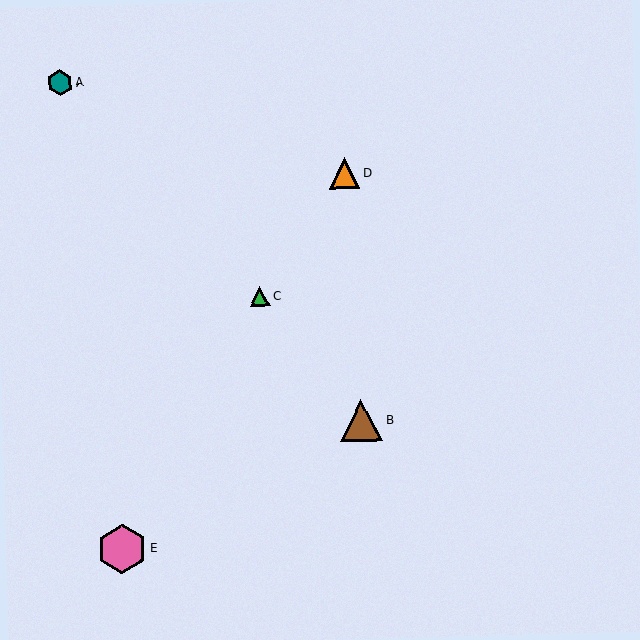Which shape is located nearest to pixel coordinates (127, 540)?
The pink hexagon (labeled E) at (122, 549) is nearest to that location.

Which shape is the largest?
The pink hexagon (labeled E) is the largest.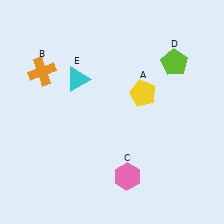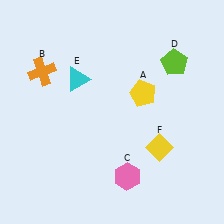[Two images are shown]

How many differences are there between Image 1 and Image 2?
There is 1 difference between the two images.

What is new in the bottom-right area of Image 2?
A yellow diamond (F) was added in the bottom-right area of Image 2.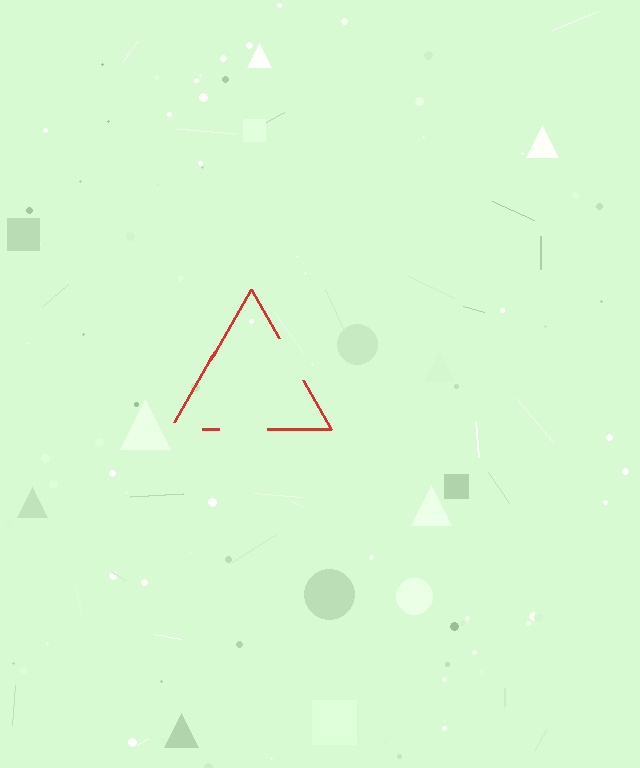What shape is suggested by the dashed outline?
The dashed outline suggests a triangle.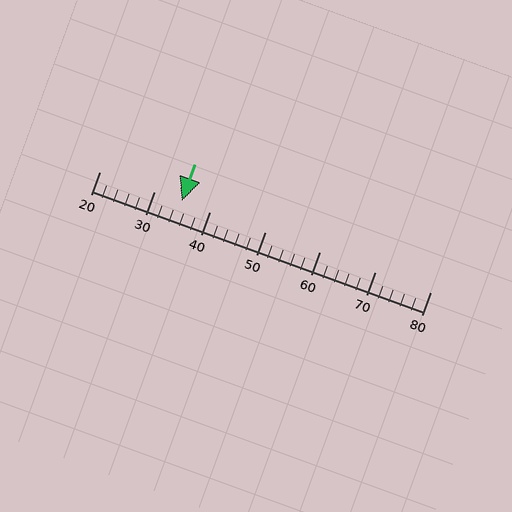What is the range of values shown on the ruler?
The ruler shows values from 20 to 80.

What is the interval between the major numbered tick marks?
The major tick marks are spaced 10 units apart.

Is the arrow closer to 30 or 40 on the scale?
The arrow is closer to 30.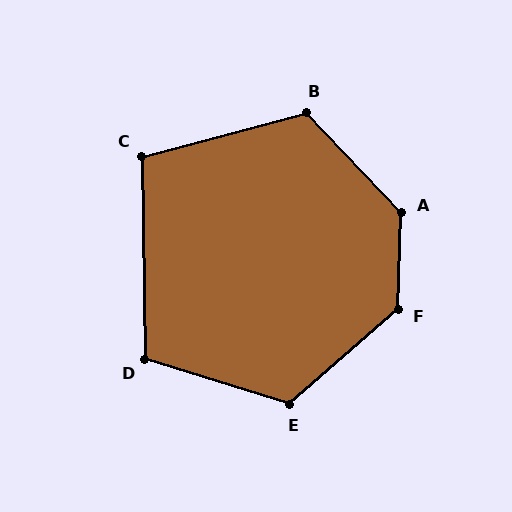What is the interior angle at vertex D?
Approximately 108 degrees (obtuse).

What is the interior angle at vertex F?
Approximately 133 degrees (obtuse).